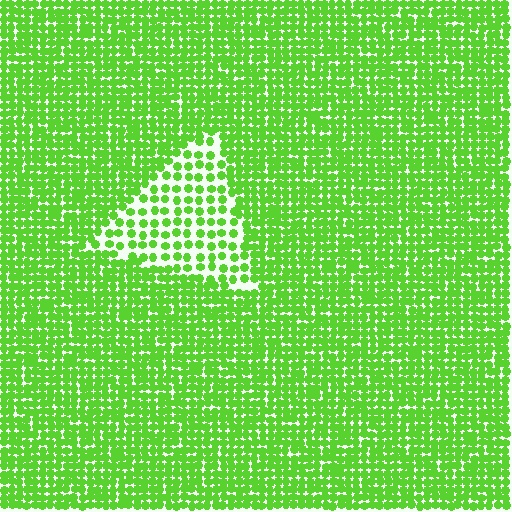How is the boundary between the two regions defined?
The boundary is defined by a change in element density (approximately 2.1x ratio). All elements are the same color, size, and shape.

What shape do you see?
I see a triangle.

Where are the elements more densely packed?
The elements are more densely packed outside the triangle boundary.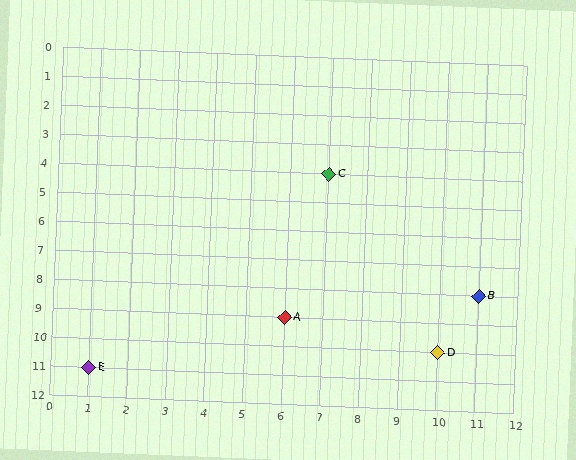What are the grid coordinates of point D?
Point D is at grid coordinates (10, 10).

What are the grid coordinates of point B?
Point B is at grid coordinates (11, 8).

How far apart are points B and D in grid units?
Points B and D are 1 column and 2 rows apart (about 2.2 grid units diagonally).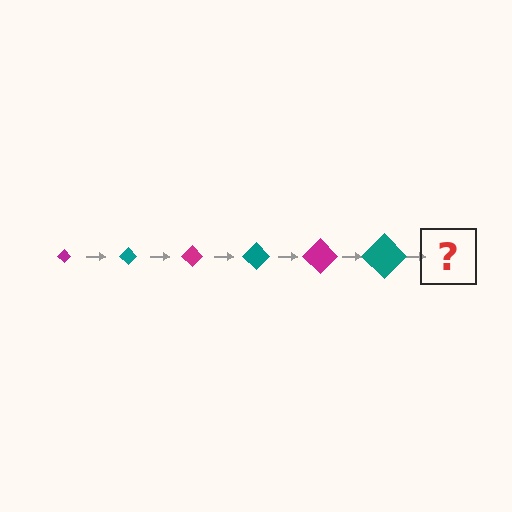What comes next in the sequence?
The next element should be a magenta diamond, larger than the previous one.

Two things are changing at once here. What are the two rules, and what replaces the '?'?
The two rules are that the diamond grows larger each step and the color cycles through magenta and teal. The '?' should be a magenta diamond, larger than the previous one.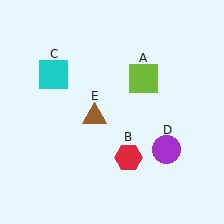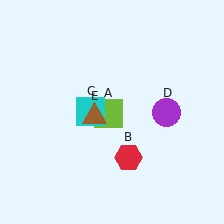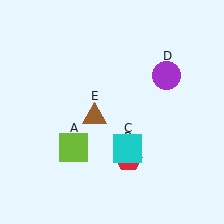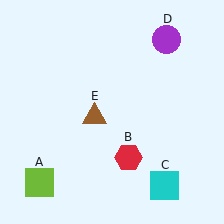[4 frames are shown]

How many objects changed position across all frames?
3 objects changed position: lime square (object A), cyan square (object C), purple circle (object D).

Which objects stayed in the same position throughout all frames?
Red hexagon (object B) and brown triangle (object E) remained stationary.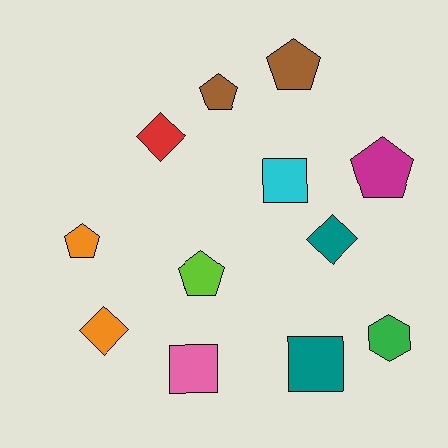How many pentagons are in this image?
There are 5 pentagons.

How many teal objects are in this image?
There are 2 teal objects.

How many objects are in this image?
There are 12 objects.